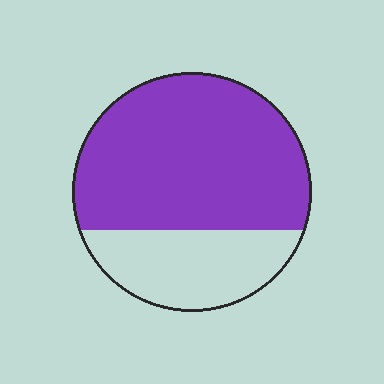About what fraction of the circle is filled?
About two thirds (2/3).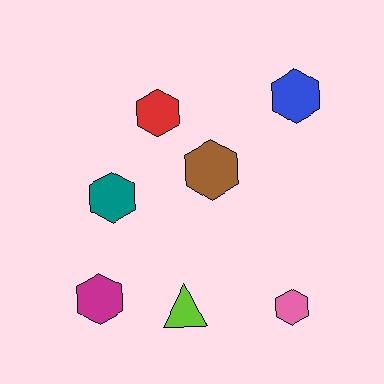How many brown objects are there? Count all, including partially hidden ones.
There is 1 brown object.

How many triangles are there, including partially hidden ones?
There is 1 triangle.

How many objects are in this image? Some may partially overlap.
There are 7 objects.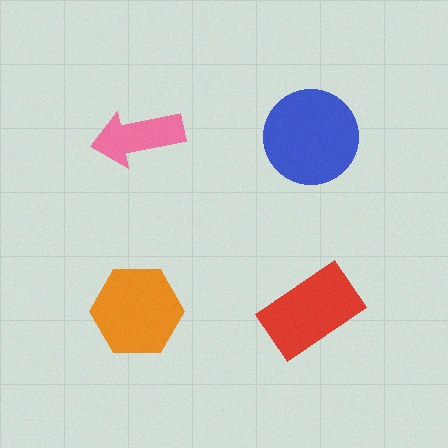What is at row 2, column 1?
An orange hexagon.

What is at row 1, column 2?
A blue circle.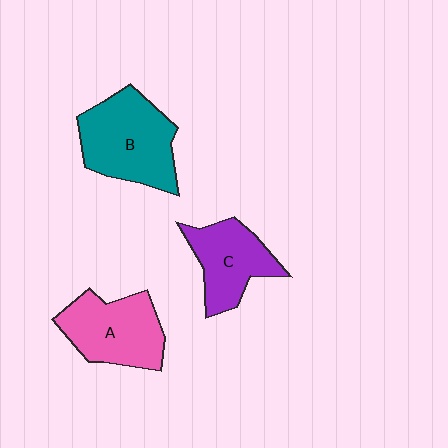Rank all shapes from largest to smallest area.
From largest to smallest: B (teal), A (pink), C (purple).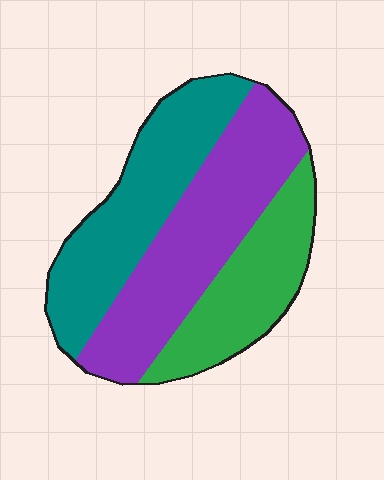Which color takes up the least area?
Green, at roughly 25%.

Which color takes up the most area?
Purple, at roughly 40%.